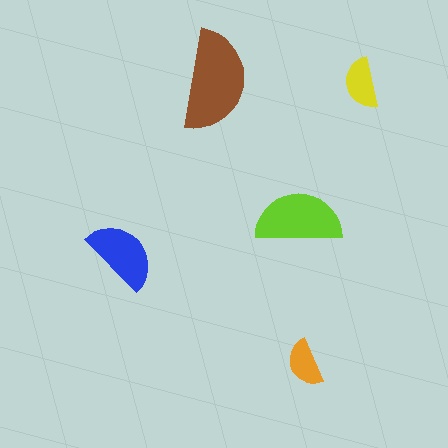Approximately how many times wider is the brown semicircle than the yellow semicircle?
About 2 times wider.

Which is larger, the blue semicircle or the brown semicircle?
The brown one.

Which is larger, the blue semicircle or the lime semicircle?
The lime one.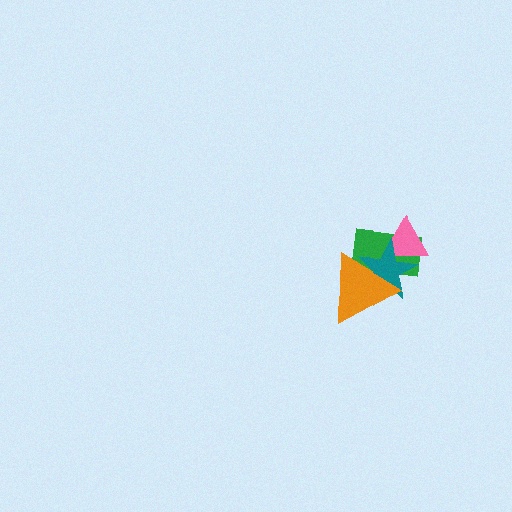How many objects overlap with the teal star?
3 objects overlap with the teal star.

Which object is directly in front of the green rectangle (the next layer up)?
The pink triangle is directly in front of the green rectangle.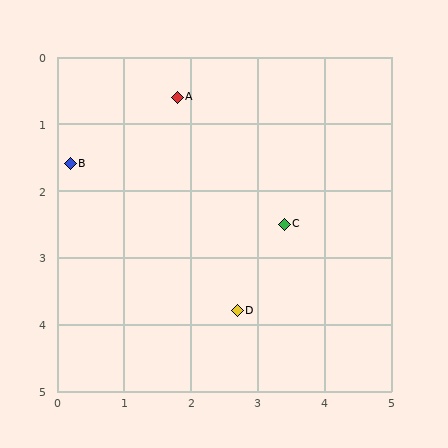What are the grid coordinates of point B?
Point B is at approximately (0.2, 1.6).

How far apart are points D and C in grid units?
Points D and C are about 1.5 grid units apart.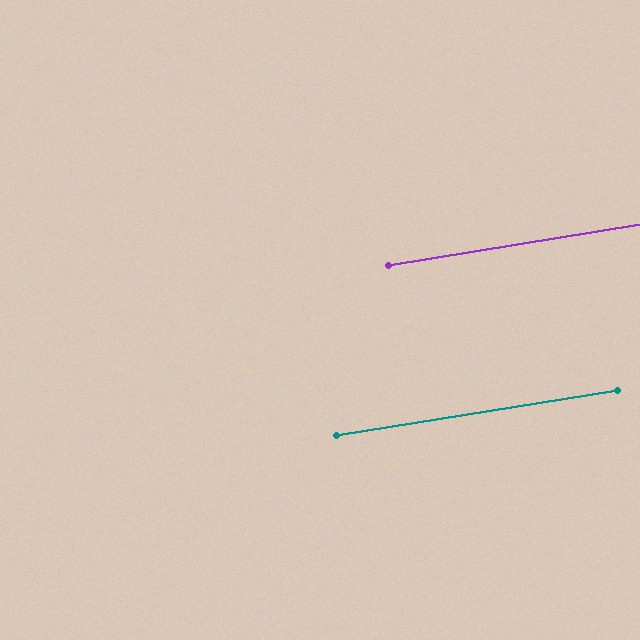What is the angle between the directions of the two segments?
Approximately 0 degrees.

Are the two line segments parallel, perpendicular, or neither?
Parallel — their directions differ by only 0.1°.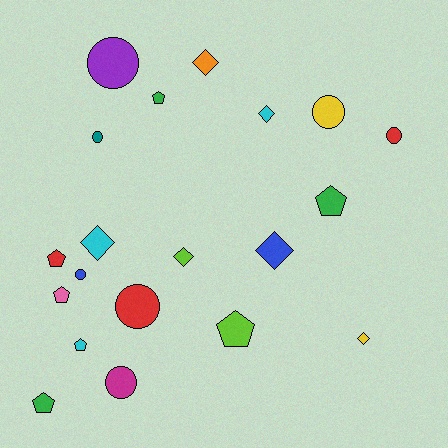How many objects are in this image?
There are 20 objects.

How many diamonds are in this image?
There are 6 diamonds.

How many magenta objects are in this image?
There is 1 magenta object.